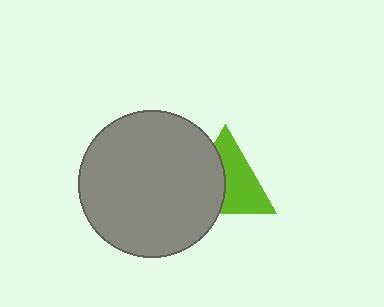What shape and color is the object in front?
The object in front is a gray circle.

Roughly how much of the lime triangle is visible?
About half of it is visible (roughly 56%).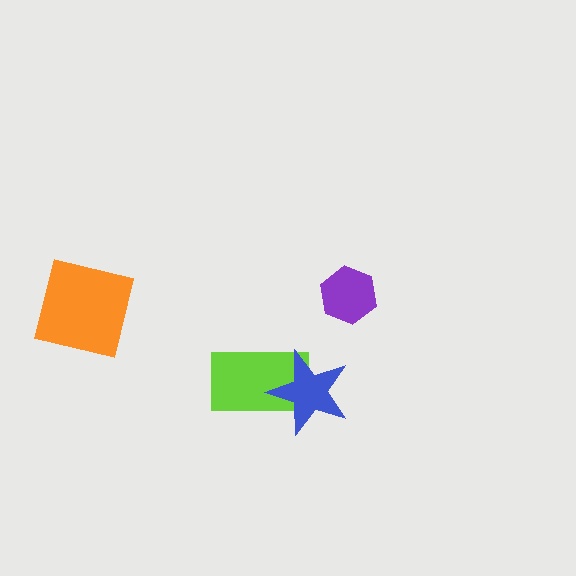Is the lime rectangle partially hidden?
Yes, it is partially covered by another shape.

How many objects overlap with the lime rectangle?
1 object overlaps with the lime rectangle.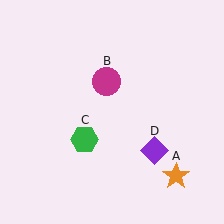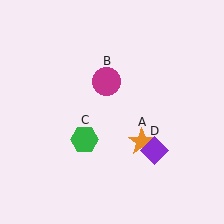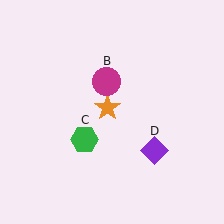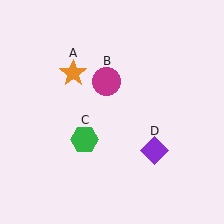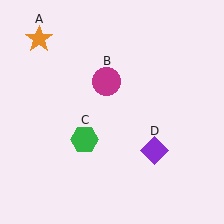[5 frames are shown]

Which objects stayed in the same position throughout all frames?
Magenta circle (object B) and green hexagon (object C) and purple diamond (object D) remained stationary.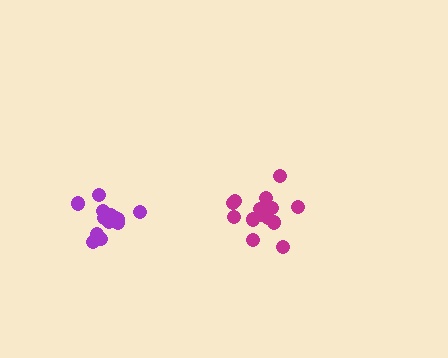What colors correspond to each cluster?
The clusters are colored: magenta, purple.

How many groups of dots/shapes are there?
There are 2 groups.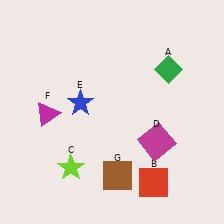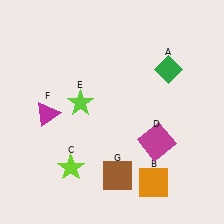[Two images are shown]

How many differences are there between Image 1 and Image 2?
There are 2 differences between the two images.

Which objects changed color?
B changed from red to orange. E changed from blue to lime.